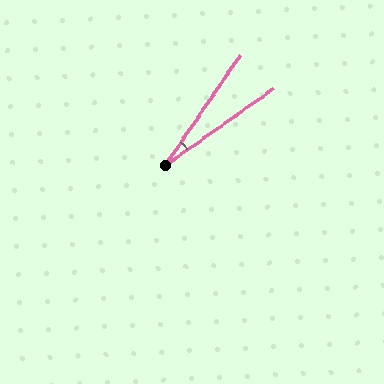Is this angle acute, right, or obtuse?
It is acute.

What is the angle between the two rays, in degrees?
Approximately 20 degrees.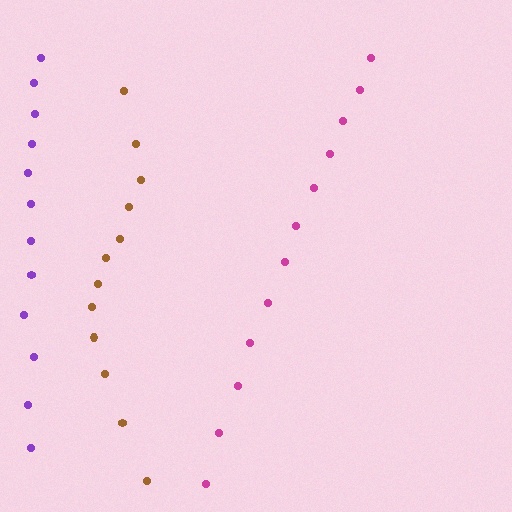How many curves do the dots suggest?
There are 3 distinct paths.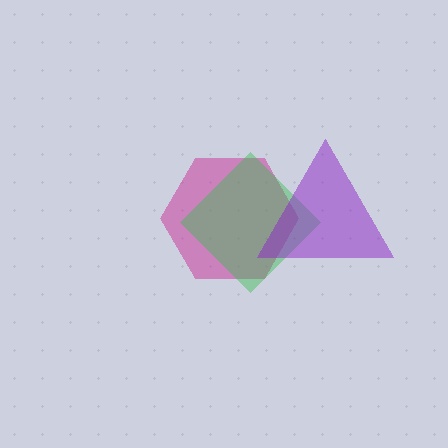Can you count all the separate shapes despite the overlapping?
Yes, there are 3 separate shapes.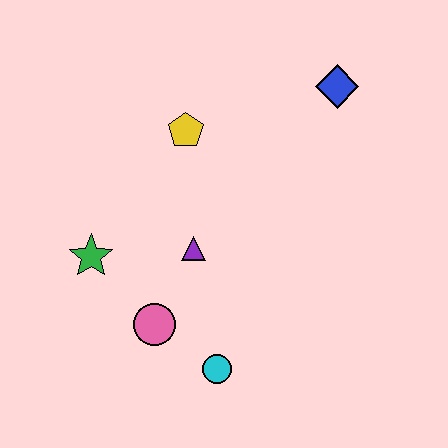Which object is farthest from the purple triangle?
The blue diamond is farthest from the purple triangle.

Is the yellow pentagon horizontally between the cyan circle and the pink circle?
Yes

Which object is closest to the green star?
The pink circle is closest to the green star.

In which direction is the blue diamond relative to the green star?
The blue diamond is to the right of the green star.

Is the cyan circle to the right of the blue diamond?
No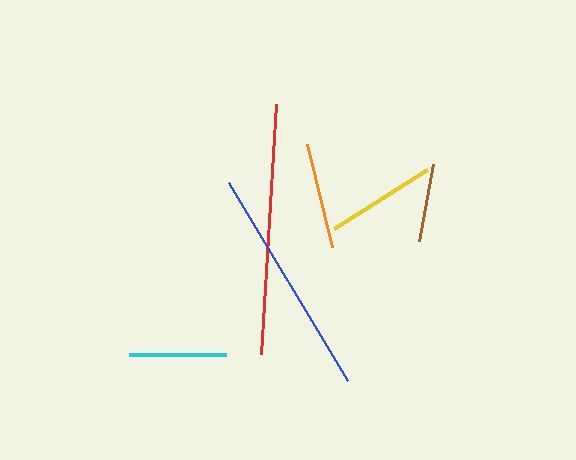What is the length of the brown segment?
The brown segment is approximately 78 pixels long.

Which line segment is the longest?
The red line is the longest at approximately 251 pixels.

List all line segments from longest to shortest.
From longest to shortest: red, blue, yellow, orange, cyan, brown.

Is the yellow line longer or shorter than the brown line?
The yellow line is longer than the brown line.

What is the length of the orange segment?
The orange segment is approximately 106 pixels long.